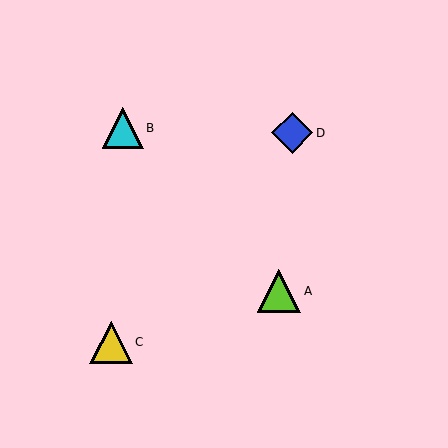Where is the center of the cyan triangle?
The center of the cyan triangle is at (123, 128).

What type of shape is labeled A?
Shape A is a lime triangle.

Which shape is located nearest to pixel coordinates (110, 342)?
The yellow triangle (labeled C) at (111, 342) is nearest to that location.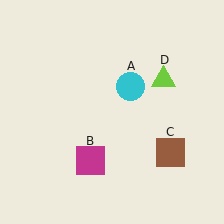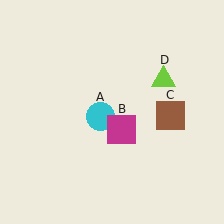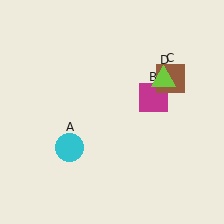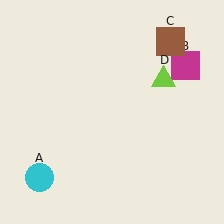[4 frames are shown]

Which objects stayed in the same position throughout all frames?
Lime triangle (object D) remained stationary.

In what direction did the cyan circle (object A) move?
The cyan circle (object A) moved down and to the left.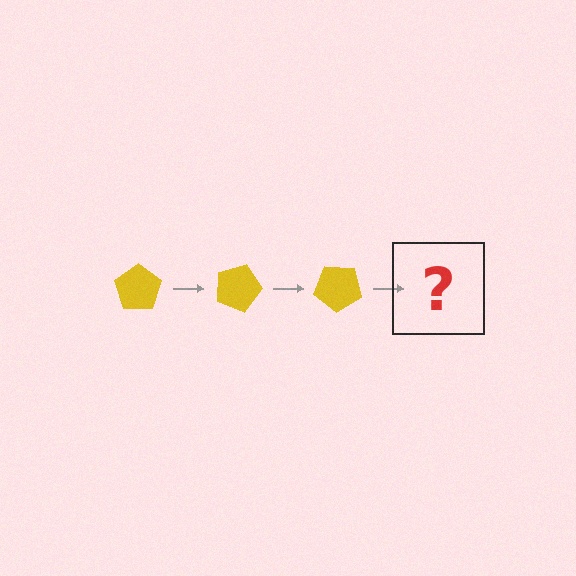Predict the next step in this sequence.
The next step is a yellow pentagon rotated 60 degrees.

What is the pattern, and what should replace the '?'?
The pattern is that the pentagon rotates 20 degrees each step. The '?' should be a yellow pentagon rotated 60 degrees.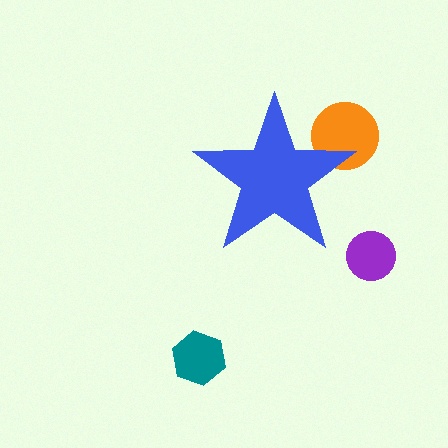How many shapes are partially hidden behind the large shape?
1 shape is partially hidden.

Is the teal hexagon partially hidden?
No, the teal hexagon is fully visible.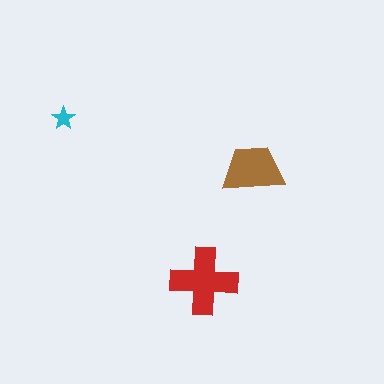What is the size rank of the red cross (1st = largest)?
1st.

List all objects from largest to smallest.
The red cross, the brown trapezoid, the cyan star.